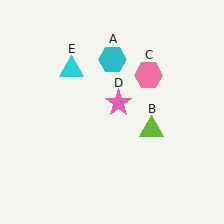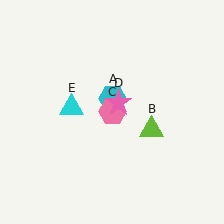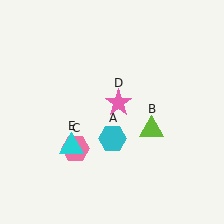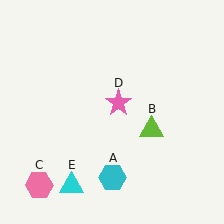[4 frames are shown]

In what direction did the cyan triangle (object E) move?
The cyan triangle (object E) moved down.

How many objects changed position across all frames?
3 objects changed position: cyan hexagon (object A), pink hexagon (object C), cyan triangle (object E).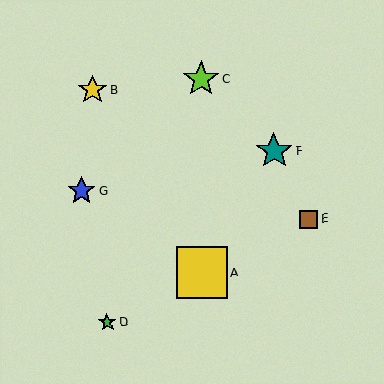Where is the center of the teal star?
The center of the teal star is at (274, 151).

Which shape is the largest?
The yellow square (labeled A) is the largest.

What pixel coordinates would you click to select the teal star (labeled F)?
Click at (274, 151) to select the teal star F.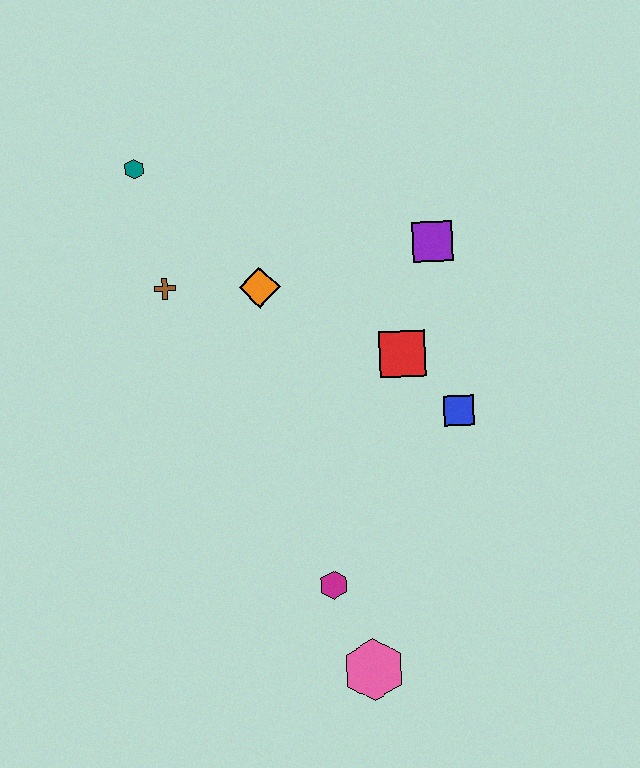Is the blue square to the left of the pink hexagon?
No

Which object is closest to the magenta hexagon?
The pink hexagon is closest to the magenta hexagon.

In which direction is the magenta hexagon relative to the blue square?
The magenta hexagon is below the blue square.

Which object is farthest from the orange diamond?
The pink hexagon is farthest from the orange diamond.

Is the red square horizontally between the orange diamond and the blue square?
Yes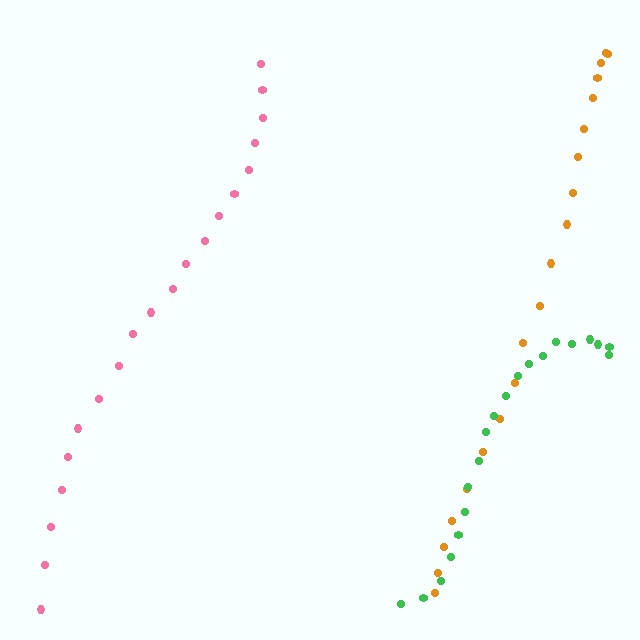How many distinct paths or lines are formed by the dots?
There are 3 distinct paths.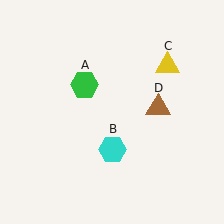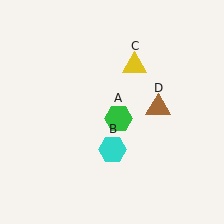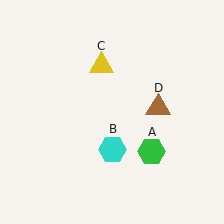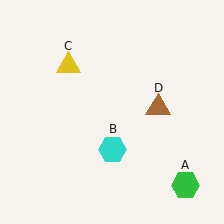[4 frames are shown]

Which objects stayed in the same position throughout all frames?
Cyan hexagon (object B) and brown triangle (object D) remained stationary.